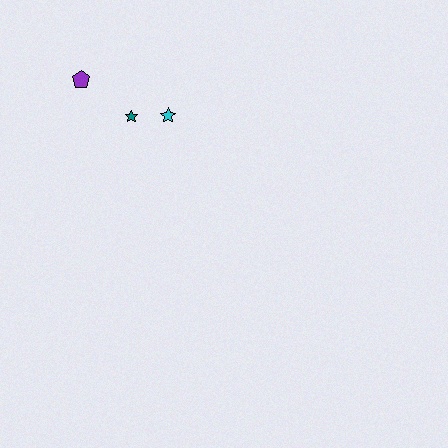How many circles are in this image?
There are no circles.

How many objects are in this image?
There are 3 objects.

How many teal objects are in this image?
There is 1 teal object.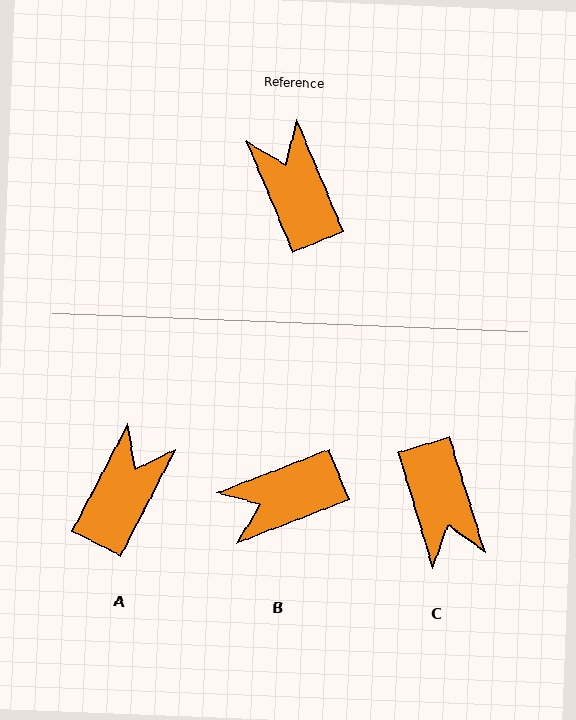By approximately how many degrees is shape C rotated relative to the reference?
Approximately 174 degrees counter-clockwise.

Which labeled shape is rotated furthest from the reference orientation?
C, about 174 degrees away.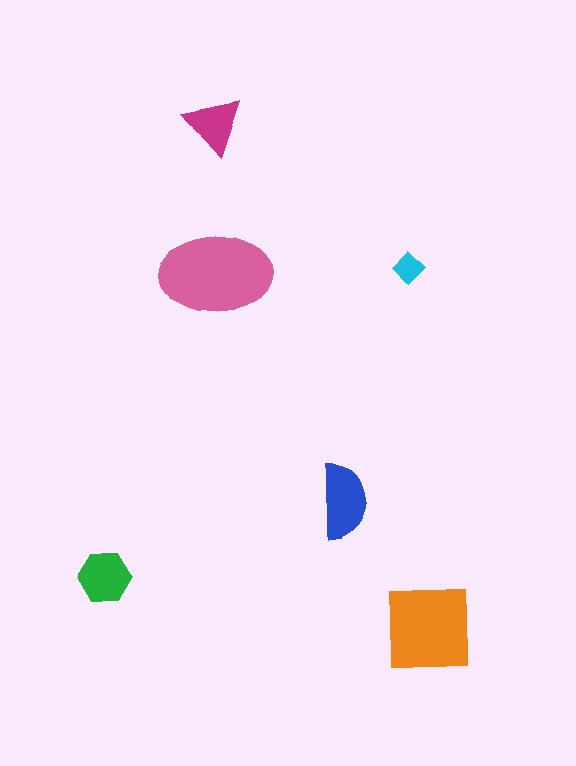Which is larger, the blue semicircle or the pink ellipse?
The pink ellipse.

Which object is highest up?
The magenta triangle is topmost.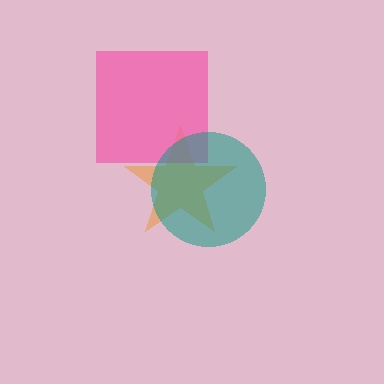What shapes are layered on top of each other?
The layered shapes are: an orange star, a pink square, a teal circle.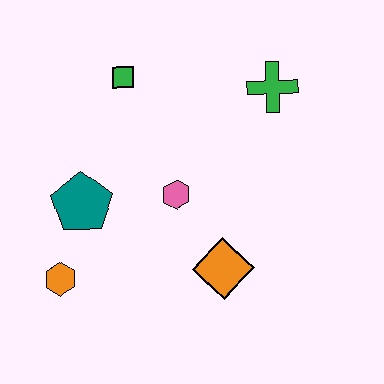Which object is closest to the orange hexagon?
The teal pentagon is closest to the orange hexagon.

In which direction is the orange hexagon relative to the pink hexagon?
The orange hexagon is to the left of the pink hexagon.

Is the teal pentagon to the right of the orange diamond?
No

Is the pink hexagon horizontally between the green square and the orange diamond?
Yes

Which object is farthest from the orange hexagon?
The green cross is farthest from the orange hexagon.